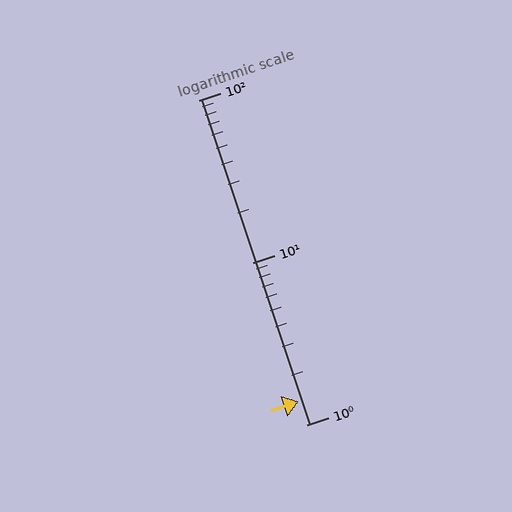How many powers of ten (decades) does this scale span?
The scale spans 2 decades, from 1 to 100.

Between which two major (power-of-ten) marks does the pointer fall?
The pointer is between 1 and 10.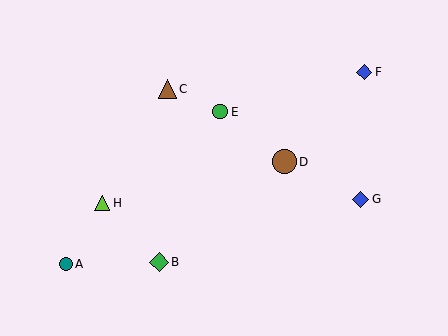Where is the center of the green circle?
The center of the green circle is at (220, 112).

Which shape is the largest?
The brown circle (labeled D) is the largest.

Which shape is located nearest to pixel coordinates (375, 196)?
The blue diamond (labeled G) at (361, 199) is nearest to that location.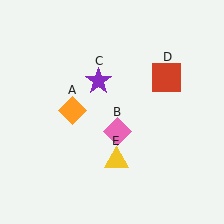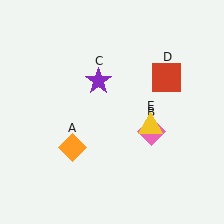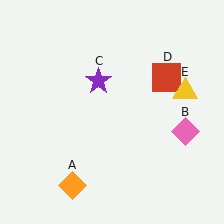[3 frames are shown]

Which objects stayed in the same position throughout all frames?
Purple star (object C) and red square (object D) remained stationary.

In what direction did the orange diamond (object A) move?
The orange diamond (object A) moved down.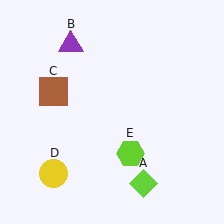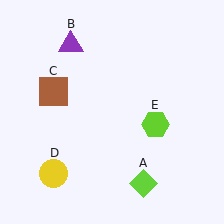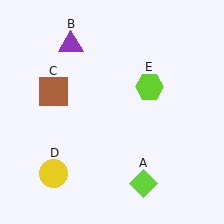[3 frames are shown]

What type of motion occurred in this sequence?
The lime hexagon (object E) rotated counterclockwise around the center of the scene.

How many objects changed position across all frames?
1 object changed position: lime hexagon (object E).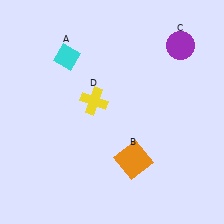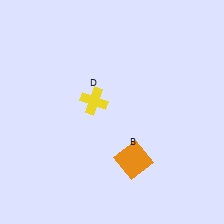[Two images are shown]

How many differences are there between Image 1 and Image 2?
There are 2 differences between the two images.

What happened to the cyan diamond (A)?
The cyan diamond (A) was removed in Image 2. It was in the top-left area of Image 1.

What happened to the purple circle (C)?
The purple circle (C) was removed in Image 2. It was in the top-right area of Image 1.